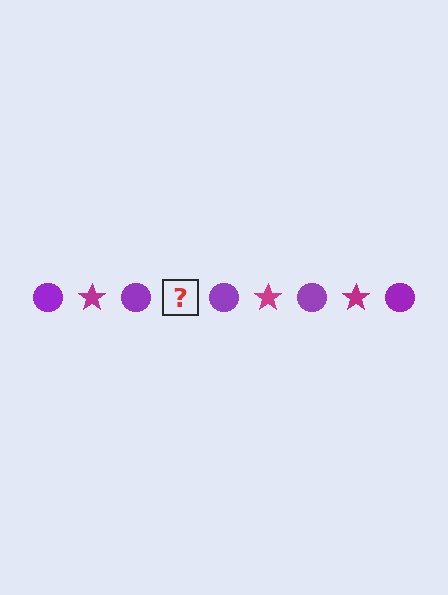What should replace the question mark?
The question mark should be replaced with a magenta star.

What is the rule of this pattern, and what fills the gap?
The rule is that the pattern alternates between purple circle and magenta star. The gap should be filled with a magenta star.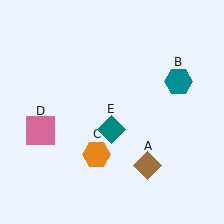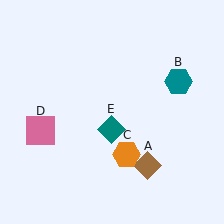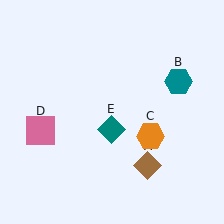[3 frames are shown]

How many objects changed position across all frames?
1 object changed position: orange hexagon (object C).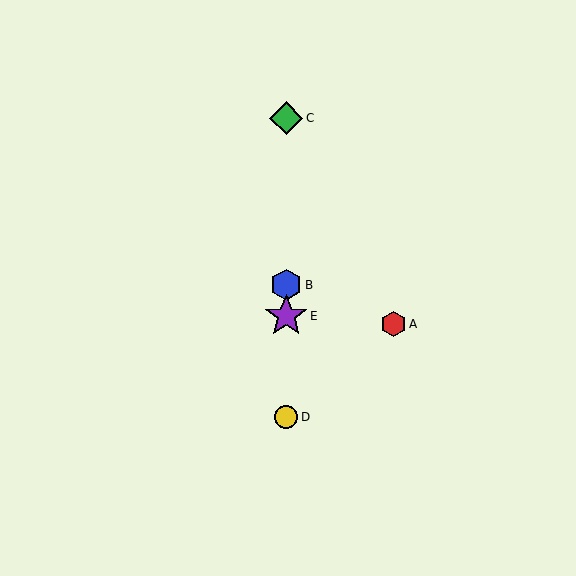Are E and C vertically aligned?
Yes, both are at x≈286.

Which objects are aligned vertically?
Objects B, C, D, E are aligned vertically.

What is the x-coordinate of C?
Object C is at x≈286.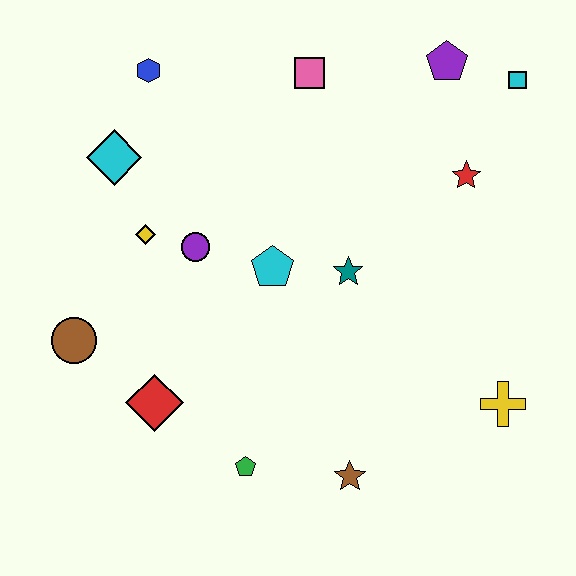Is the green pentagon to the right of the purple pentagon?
No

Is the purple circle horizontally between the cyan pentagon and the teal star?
No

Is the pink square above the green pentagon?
Yes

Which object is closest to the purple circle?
The yellow diamond is closest to the purple circle.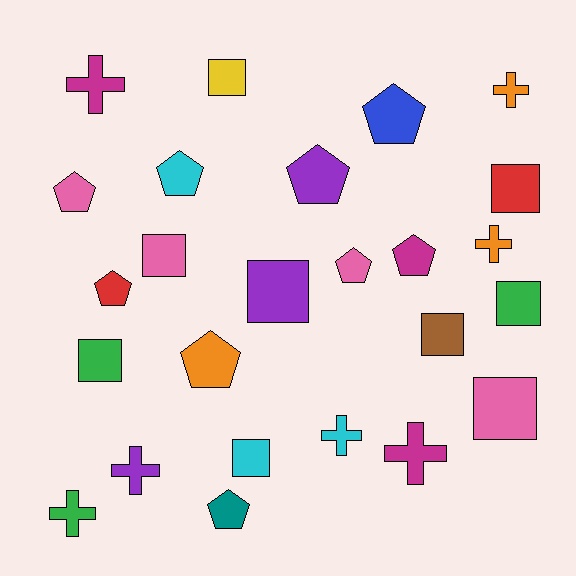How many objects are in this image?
There are 25 objects.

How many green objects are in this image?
There are 3 green objects.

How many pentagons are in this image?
There are 9 pentagons.